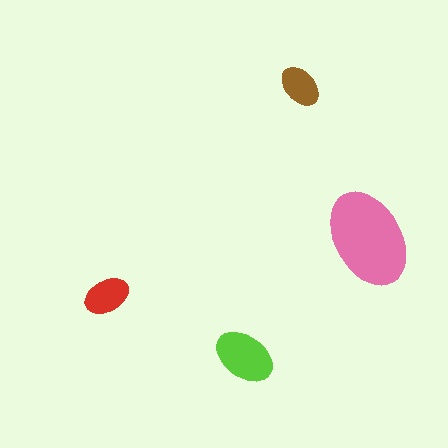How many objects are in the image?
There are 4 objects in the image.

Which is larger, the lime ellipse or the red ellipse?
The lime one.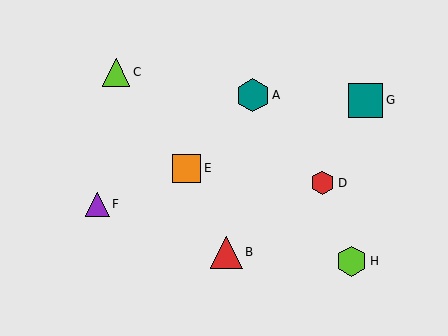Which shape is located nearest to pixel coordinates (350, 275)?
The lime hexagon (labeled H) at (352, 261) is nearest to that location.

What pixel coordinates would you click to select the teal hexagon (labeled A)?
Click at (253, 95) to select the teal hexagon A.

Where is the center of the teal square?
The center of the teal square is at (366, 100).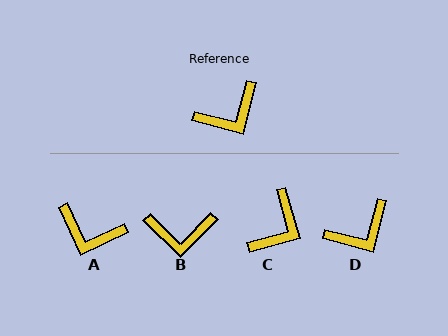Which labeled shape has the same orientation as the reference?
D.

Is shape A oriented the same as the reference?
No, it is off by about 51 degrees.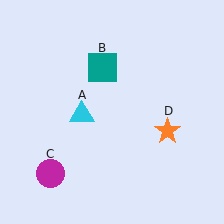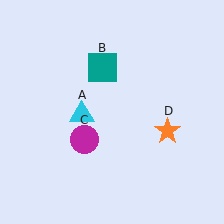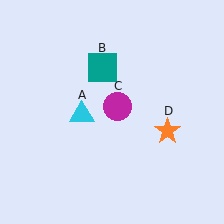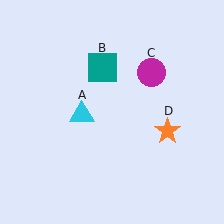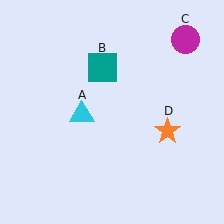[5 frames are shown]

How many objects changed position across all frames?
1 object changed position: magenta circle (object C).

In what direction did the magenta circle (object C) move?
The magenta circle (object C) moved up and to the right.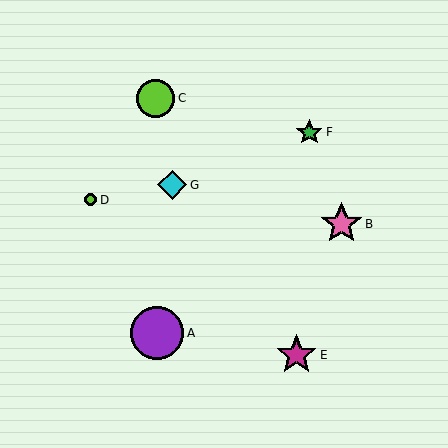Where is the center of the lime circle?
The center of the lime circle is at (156, 98).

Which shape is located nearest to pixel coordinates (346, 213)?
The pink star (labeled B) at (341, 224) is nearest to that location.